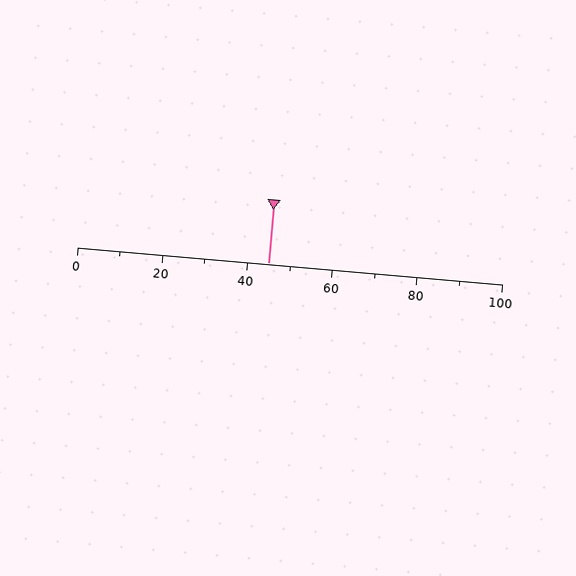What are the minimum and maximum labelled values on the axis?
The axis runs from 0 to 100.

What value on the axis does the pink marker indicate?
The marker indicates approximately 45.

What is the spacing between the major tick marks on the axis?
The major ticks are spaced 20 apart.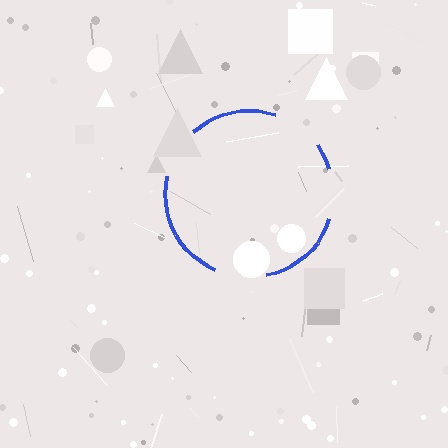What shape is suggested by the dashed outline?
The dashed outline suggests a circle.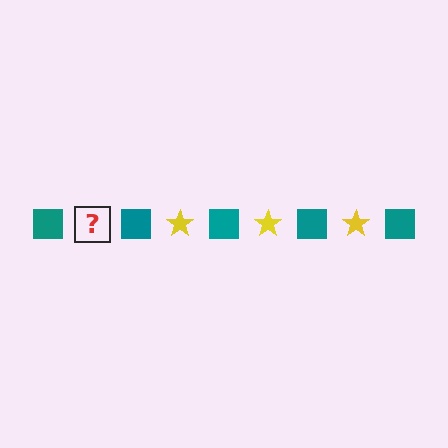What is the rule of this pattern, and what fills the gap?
The rule is that the pattern alternates between teal square and yellow star. The gap should be filled with a yellow star.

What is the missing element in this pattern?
The missing element is a yellow star.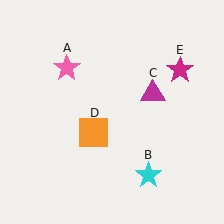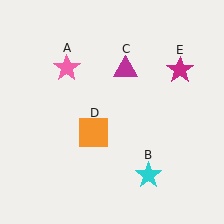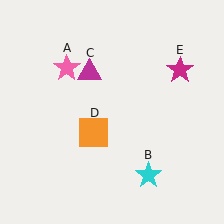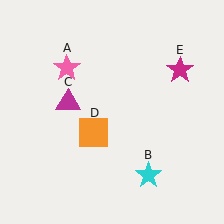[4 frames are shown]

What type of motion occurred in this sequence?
The magenta triangle (object C) rotated counterclockwise around the center of the scene.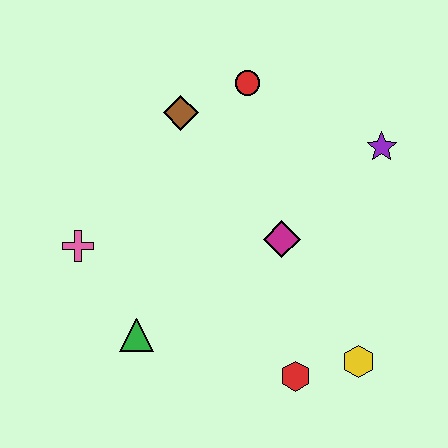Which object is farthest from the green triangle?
The purple star is farthest from the green triangle.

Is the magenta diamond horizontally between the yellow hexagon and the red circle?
Yes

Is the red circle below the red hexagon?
No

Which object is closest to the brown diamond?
The red circle is closest to the brown diamond.